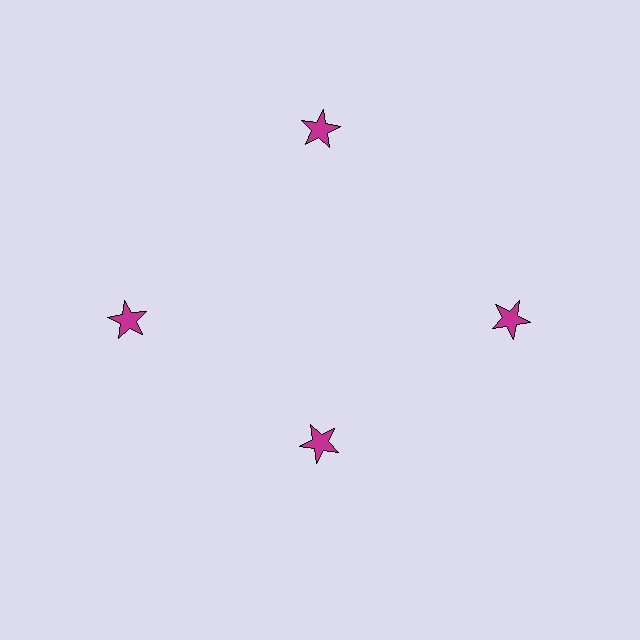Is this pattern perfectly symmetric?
No. The 4 magenta stars are arranged in a ring, but one element near the 6 o'clock position is pulled inward toward the center, breaking the 4-fold rotational symmetry.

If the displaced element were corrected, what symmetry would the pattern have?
It would have 4-fold rotational symmetry — the pattern would map onto itself every 90 degrees.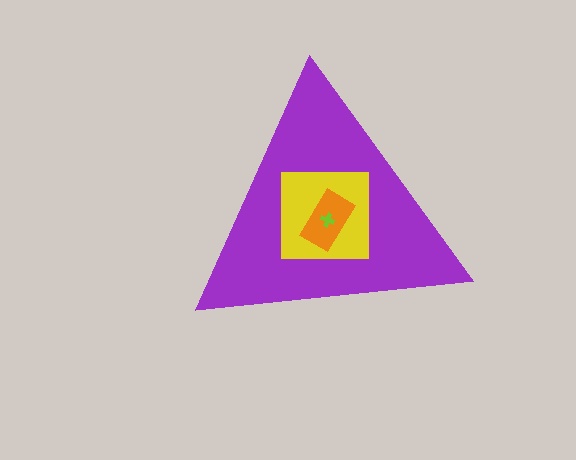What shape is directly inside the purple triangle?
The yellow square.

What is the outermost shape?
The purple triangle.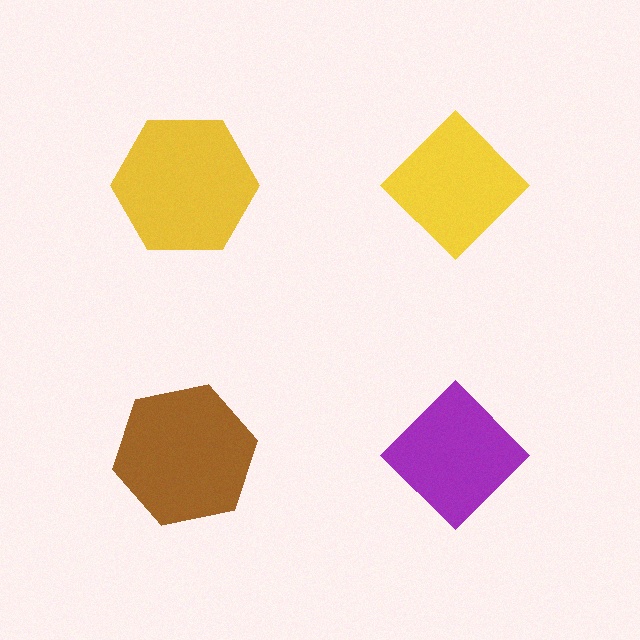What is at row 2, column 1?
A brown hexagon.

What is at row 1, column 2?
A yellow diamond.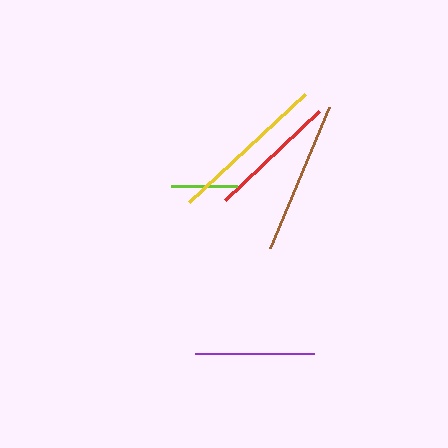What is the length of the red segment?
The red segment is approximately 129 pixels long.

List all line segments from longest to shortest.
From longest to shortest: yellow, brown, red, purple, lime.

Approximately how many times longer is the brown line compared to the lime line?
The brown line is approximately 2.3 times the length of the lime line.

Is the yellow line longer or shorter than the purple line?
The yellow line is longer than the purple line.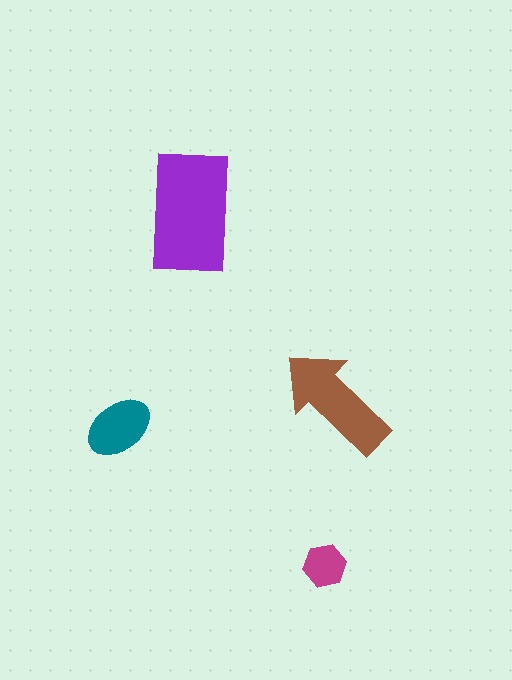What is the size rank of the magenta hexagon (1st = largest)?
4th.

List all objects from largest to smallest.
The purple rectangle, the brown arrow, the teal ellipse, the magenta hexagon.